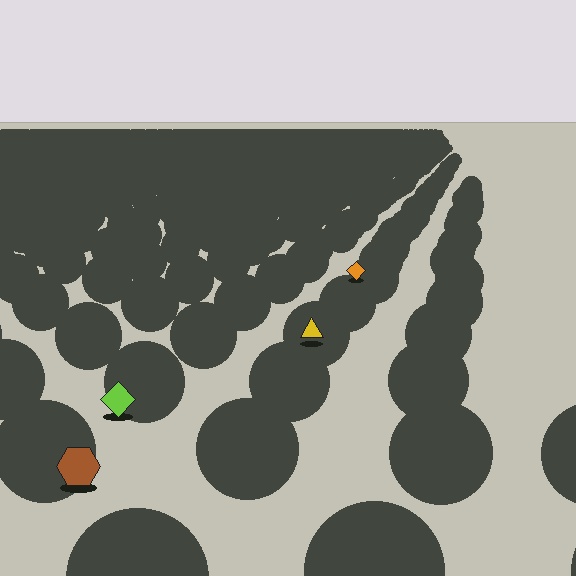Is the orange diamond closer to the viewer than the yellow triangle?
No. The yellow triangle is closer — you can tell from the texture gradient: the ground texture is coarser near it.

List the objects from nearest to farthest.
From nearest to farthest: the brown hexagon, the lime diamond, the yellow triangle, the orange diamond.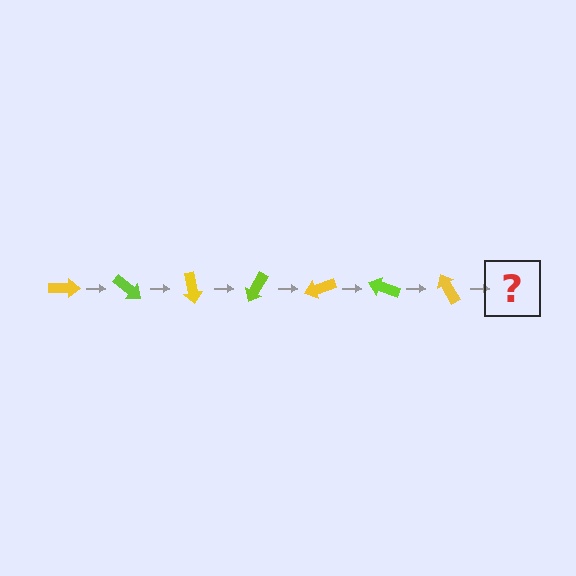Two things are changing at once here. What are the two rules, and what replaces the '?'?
The two rules are that it rotates 40 degrees each step and the color cycles through yellow and lime. The '?' should be a lime arrow, rotated 280 degrees from the start.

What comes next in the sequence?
The next element should be a lime arrow, rotated 280 degrees from the start.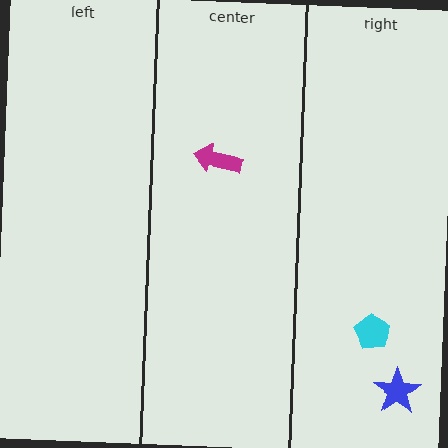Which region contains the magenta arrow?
The center region.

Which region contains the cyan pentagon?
The right region.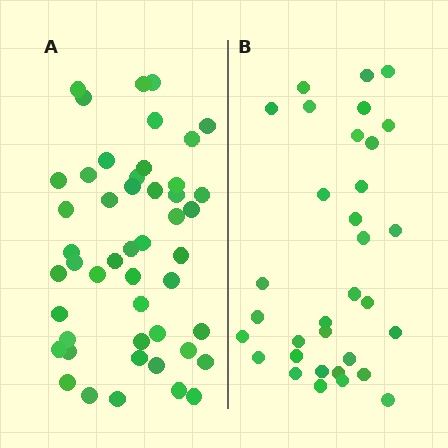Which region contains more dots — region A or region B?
Region A (the left region) has more dots.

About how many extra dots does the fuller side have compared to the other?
Region A has approximately 15 more dots than region B.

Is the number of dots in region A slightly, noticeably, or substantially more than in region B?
Region A has substantially more. The ratio is roughly 1.5 to 1.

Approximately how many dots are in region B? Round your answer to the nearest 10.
About 30 dots. (The exact count is 33, which rounds to 30.)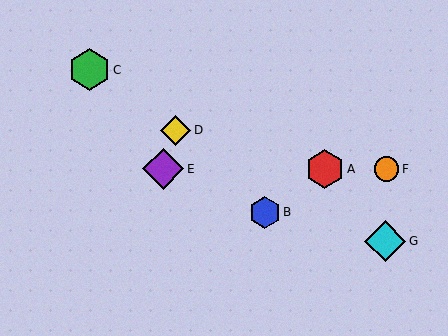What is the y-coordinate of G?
Object G is at y≈241.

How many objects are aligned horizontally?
3 objects (A, E, F) are aligned horizontally.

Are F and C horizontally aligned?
No, F is at y≈169 and C is at y≈70.